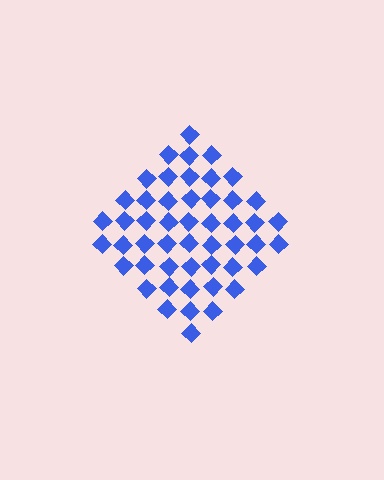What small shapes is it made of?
It is made of small diamonds.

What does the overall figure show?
The overall figure shows a diamond.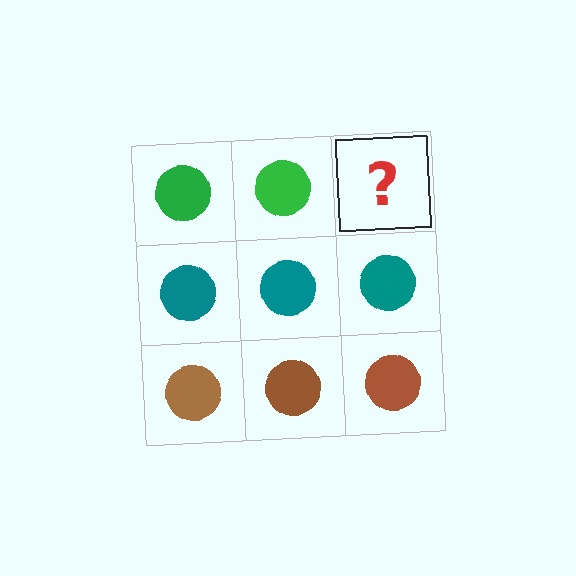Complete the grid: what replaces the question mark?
The question mark should be replaced with a green circle.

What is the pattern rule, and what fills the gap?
The rule is that each row has a consistent color. The gap should be filled with a green circle.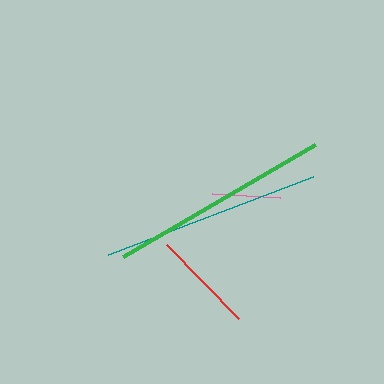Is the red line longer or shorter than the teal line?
The teal line is longer than the red line.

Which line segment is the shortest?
The pink line is the shortest at approximately 68 pixels.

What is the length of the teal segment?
The teal segment is approximately 219 pixels long.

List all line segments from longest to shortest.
From longest to shortest: green, teal, red, pink.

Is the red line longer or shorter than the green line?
The green line is longer than the red line.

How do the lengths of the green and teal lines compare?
The green and teal lines are approximately the same length.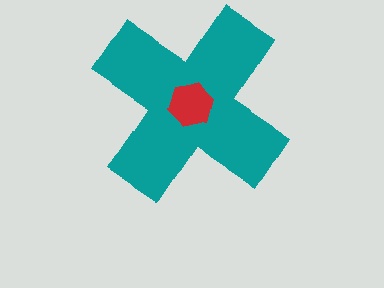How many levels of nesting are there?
2.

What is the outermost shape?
The teal cross.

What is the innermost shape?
The red hexagon.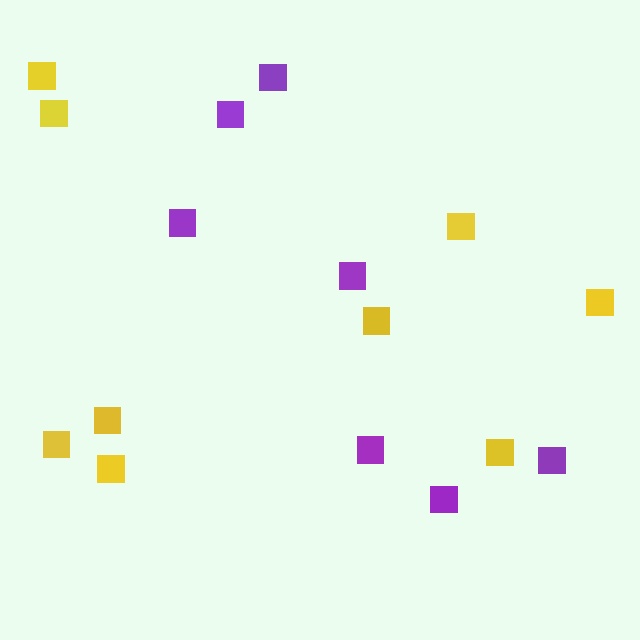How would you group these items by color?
There are 2 groups: one group of purple squares (7) and one group of yellow squares (9).